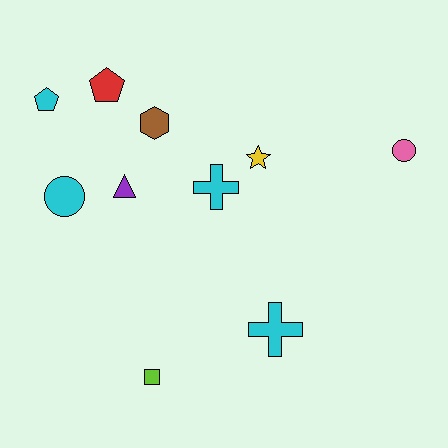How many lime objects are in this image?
There is 1 lime object.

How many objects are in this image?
There are 10 objects.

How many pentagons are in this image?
There are 2 pentagons.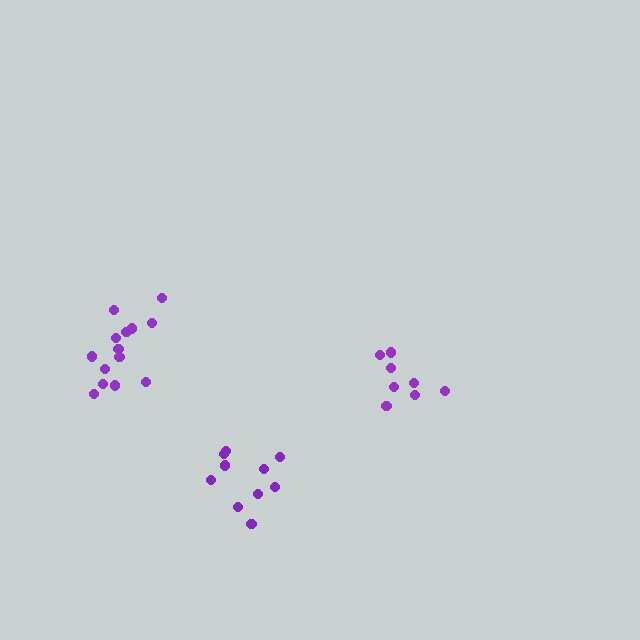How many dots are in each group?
Group 1: 8 dots, Group 2: 10 dots, Group 3: 14 dots (32 total).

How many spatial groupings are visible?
There are 3 spatial groupings.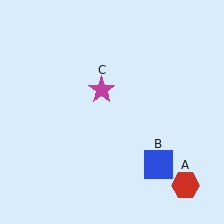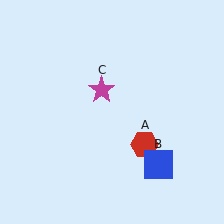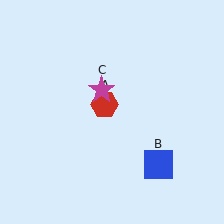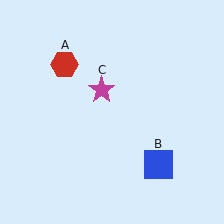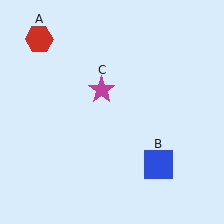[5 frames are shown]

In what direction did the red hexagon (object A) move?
The red hexagon (object A) moved up and to the left.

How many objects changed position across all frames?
1 object changed position: red hexagon (object A).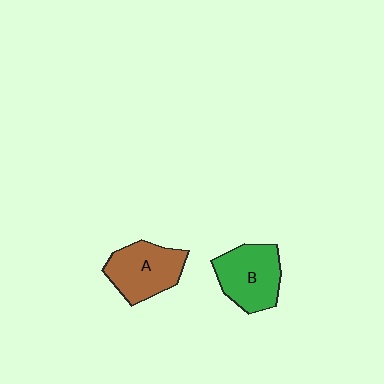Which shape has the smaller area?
Shape A (brown).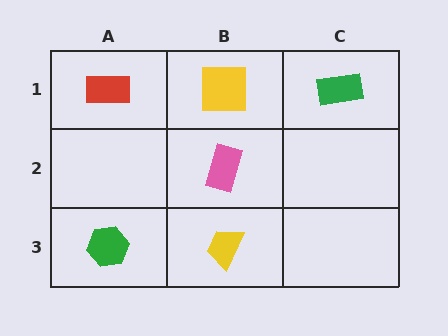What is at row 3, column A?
A green hexagon.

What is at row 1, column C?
A green rectangle.